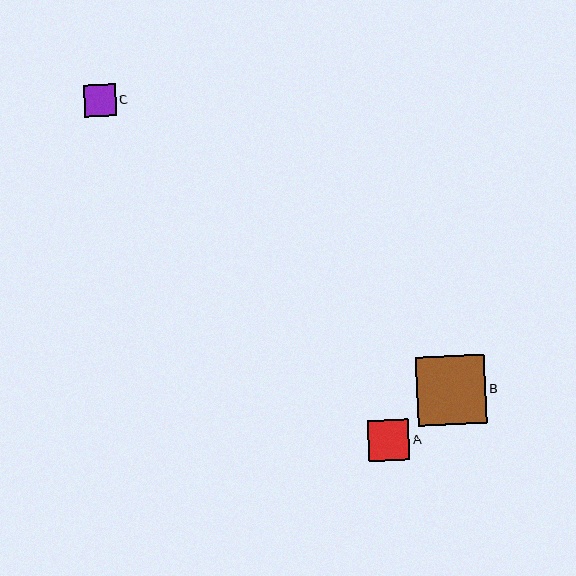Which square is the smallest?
Square C is the smallest with a size of approximately 32 pixels.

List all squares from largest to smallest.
From largest to smallest: B, A, C.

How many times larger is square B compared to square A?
Square B is approximately 1.7 times the size of square A.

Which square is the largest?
Square B is the largest with a size of approximately 70 pixels.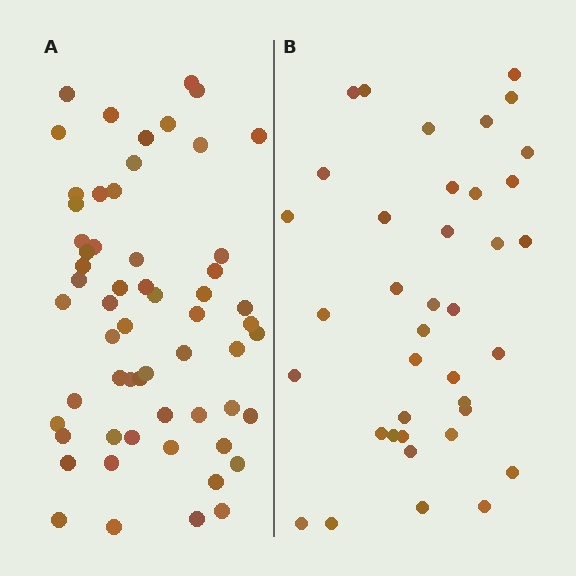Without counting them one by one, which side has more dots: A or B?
Region A (the left region) has more dots.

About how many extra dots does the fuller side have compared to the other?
Region A has approximately 20 more dots than region B.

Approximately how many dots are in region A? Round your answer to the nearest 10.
About 60 dots. (The exact count is 59, which rounds to 60.)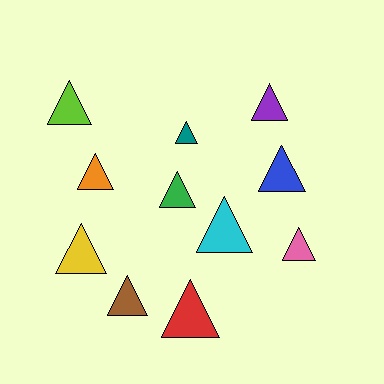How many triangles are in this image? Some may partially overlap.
There are 11 triangles.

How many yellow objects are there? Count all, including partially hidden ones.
There is 1 yellow object.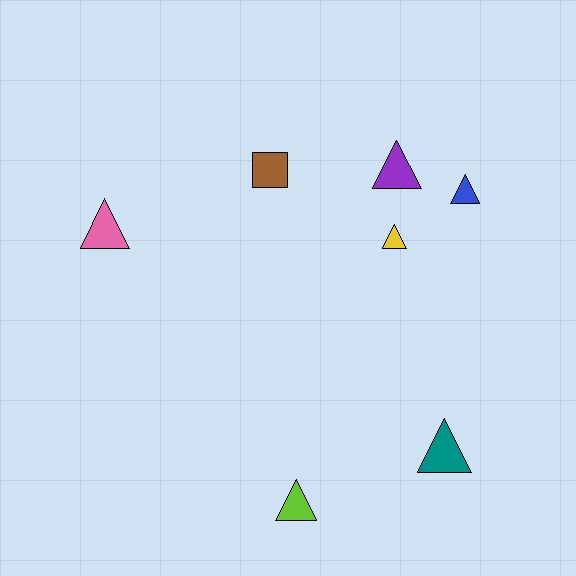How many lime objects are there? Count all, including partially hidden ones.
There is 1 lime object.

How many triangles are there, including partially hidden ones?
There are 6 triangles.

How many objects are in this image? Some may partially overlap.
There are 7 objects.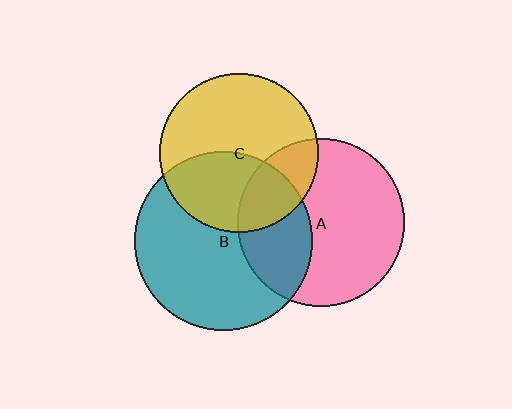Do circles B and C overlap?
Yes.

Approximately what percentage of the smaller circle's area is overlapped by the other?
Approximately 40%.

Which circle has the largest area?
Circle B (teal).